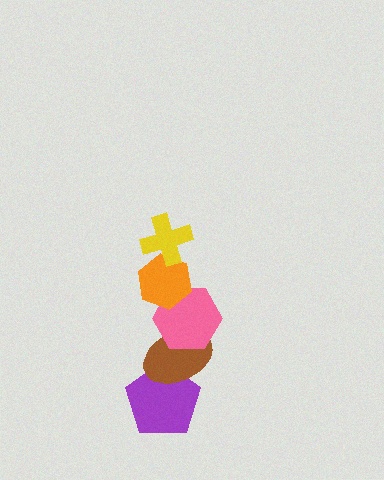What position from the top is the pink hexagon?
The pink hexagon is 3rd from the top.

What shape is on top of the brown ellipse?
The pink hexagon is on top of the brown ellipse.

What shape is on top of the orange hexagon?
The yellow cross is on top of the orange hexagon.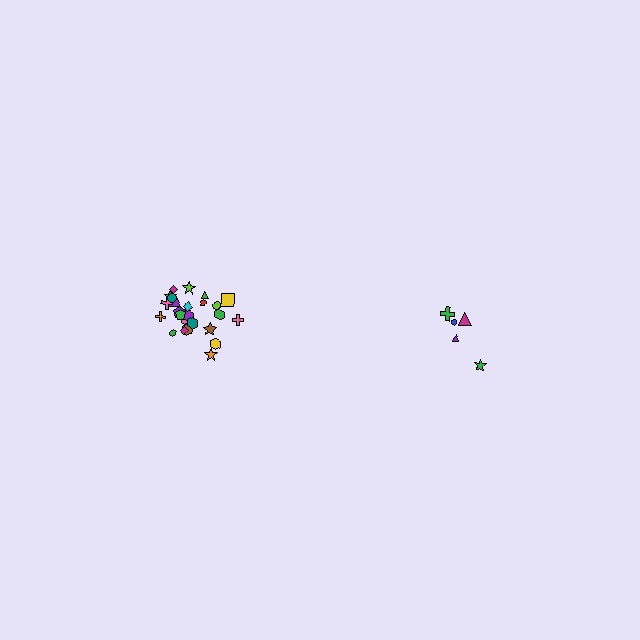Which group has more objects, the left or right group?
The left group.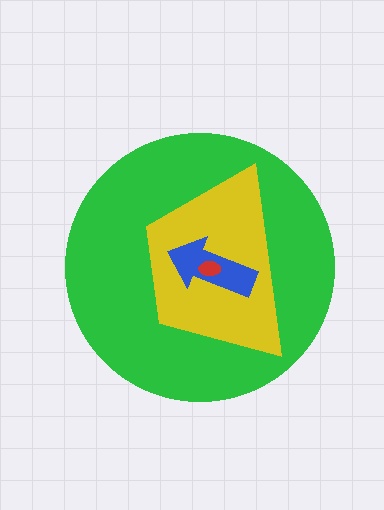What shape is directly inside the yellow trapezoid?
The blue arrow.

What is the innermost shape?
The red ellipse.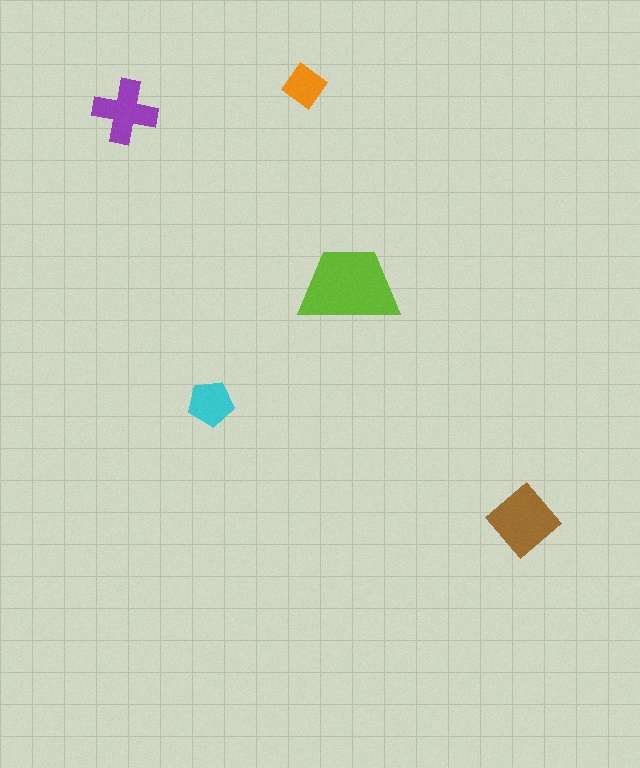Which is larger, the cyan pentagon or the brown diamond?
The brown diamond.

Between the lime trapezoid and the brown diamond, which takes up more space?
The lime trapezoid.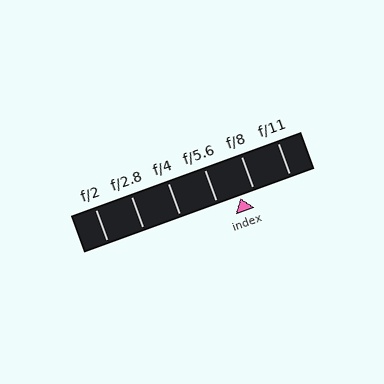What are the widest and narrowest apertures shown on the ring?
The widest aperture shown is f/2 and the narrowest is f/11.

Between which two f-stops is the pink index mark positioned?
The index mark is between f/5.6 and f/8.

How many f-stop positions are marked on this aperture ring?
There are 6 f-stop positions marked.